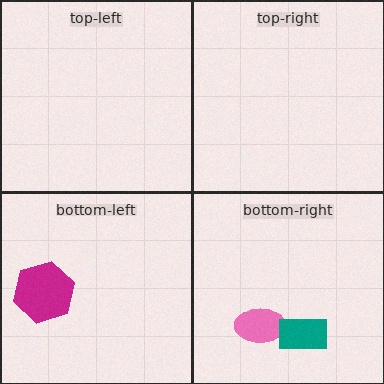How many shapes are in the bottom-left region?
1.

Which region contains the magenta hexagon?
The bottom-left region.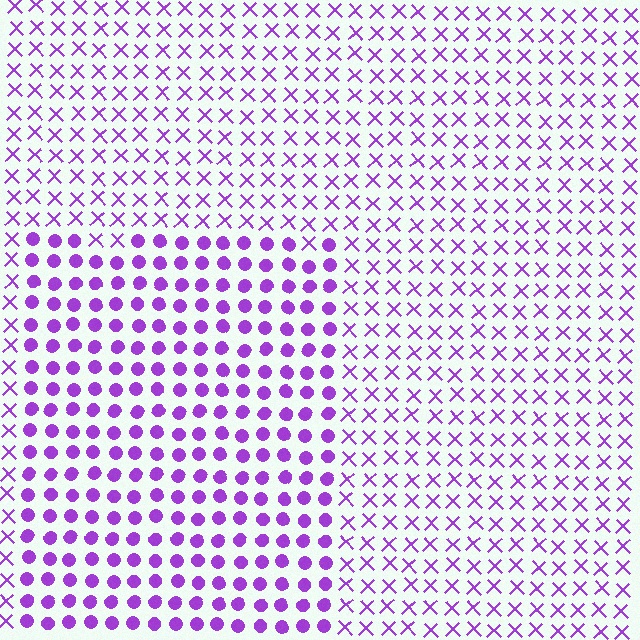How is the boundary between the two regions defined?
The boundary is defined by a change in element shape: circles inside vs. X marks outside. All elements share the same color and spacing.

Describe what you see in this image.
The image is filled with small purple elements arranged in a uniform grid. A rectangle-shaped region contains circles, while the surrounding area contains X marks. The boundary is defined purely by the change in element shape.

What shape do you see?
I see a rectangle.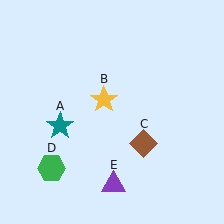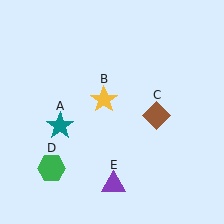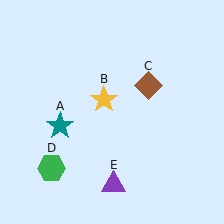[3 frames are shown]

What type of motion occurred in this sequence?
The brown diamond (object C) rotated counterclockwise around the center of the scene.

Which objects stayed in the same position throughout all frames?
Teal star (object A) and yellow star (object B) and green hexagon (object D) and purple triangle (object E) remained stationary.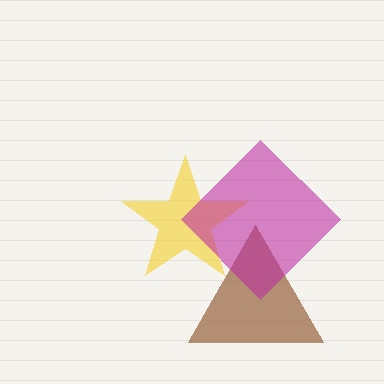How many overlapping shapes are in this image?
There are 3 overlapping shapes in the image.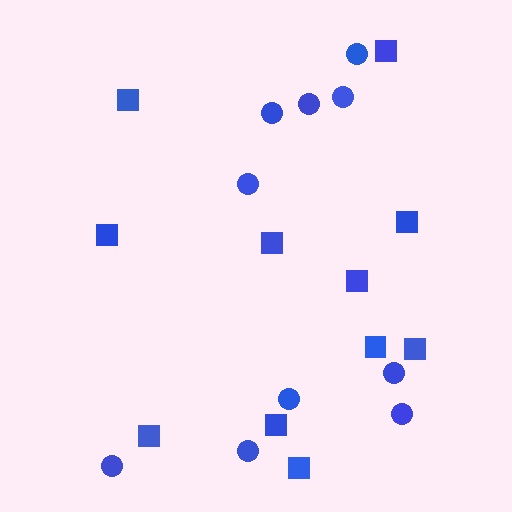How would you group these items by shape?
There are 2 groups: one group of circles (10) and one group of squares (11).